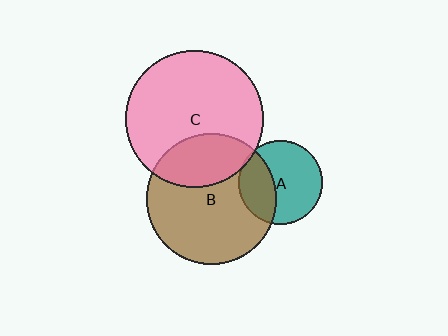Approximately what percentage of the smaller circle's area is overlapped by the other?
Approximately 35%.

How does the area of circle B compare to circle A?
Approximately 2.4 times.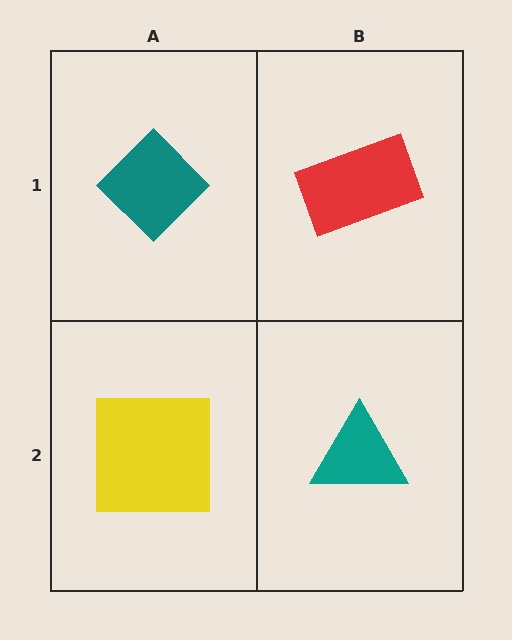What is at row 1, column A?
A teal diamond.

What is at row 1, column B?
A red rectangle.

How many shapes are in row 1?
2 shapes.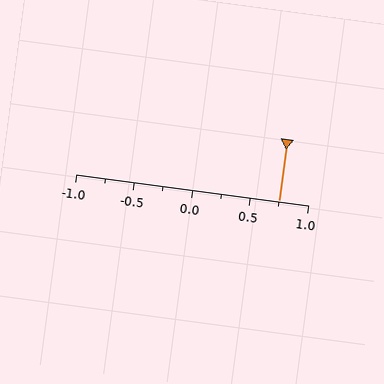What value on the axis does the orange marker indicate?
The marker indicates approximately 0.75.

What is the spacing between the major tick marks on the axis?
The major ticks are spaced 0.5 apart.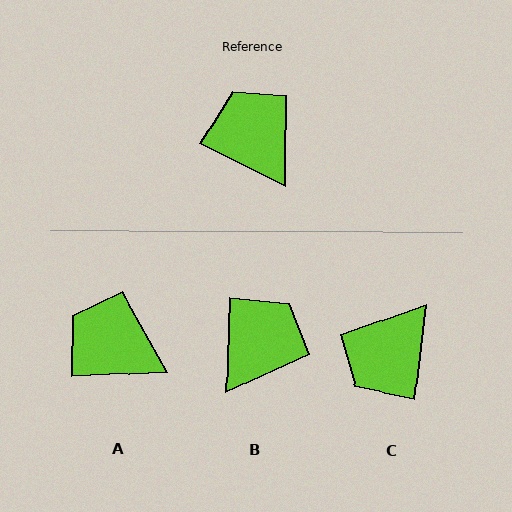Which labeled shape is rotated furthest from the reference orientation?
C, about 111 degrees away.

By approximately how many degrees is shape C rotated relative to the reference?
Approximately 111 degrees counter-clockwise.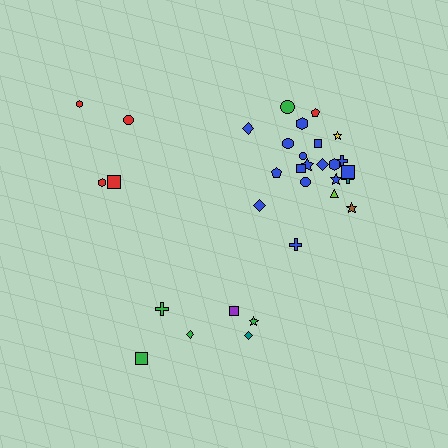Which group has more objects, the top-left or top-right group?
The top-right group.